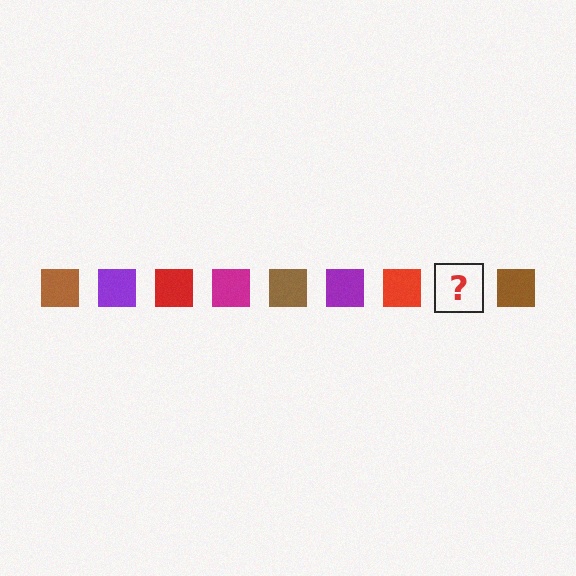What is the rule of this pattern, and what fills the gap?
The rule is that the pattern cycles through brown, purple, red, magenta squares. The gap should be filled with a magenta square.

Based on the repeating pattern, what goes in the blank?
The blank should be a magenta square.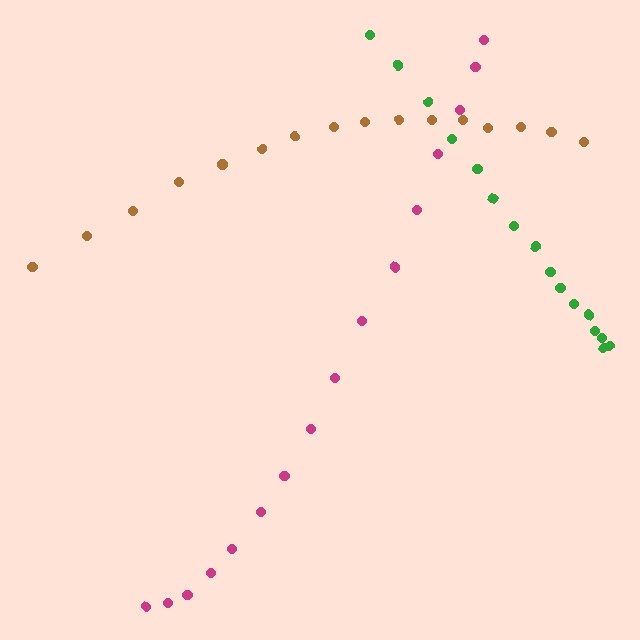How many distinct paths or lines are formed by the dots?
There are 3 distinct paths.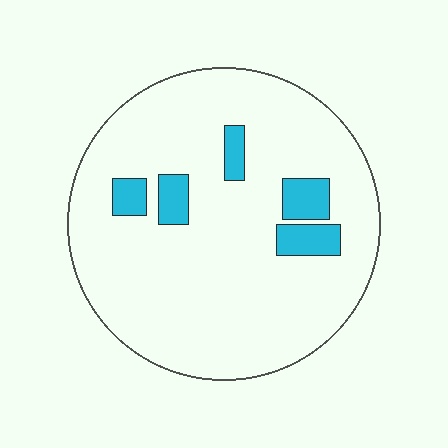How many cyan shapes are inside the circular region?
5.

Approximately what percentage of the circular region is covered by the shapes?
Approximately 10%.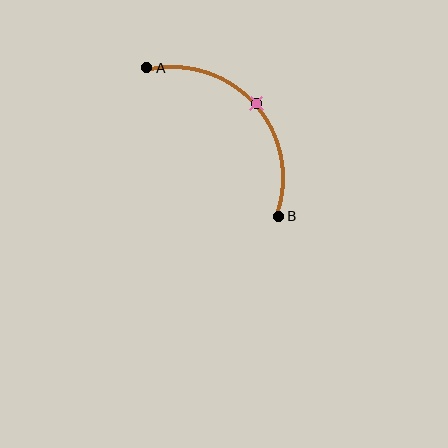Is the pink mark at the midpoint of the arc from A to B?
Yes. The pink mark lies on the arc at equal arc-length from both A and B — it is the arc midpoint.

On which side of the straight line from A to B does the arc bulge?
The arc bulges above and to the right of the straight line connecting A and B.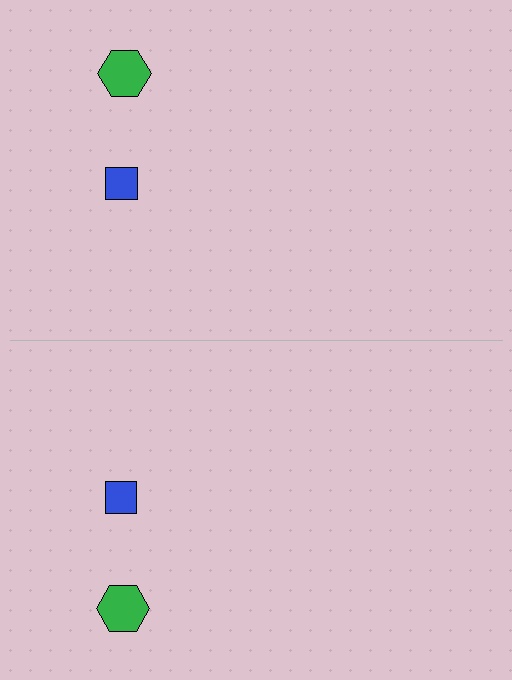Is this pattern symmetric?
Yes, this pattern has bilateral (reflection) symmetry.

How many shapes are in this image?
There are 4 shapes in this image.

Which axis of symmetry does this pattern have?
The pattern has a horizontal axis of symmetry running through the center of the image.